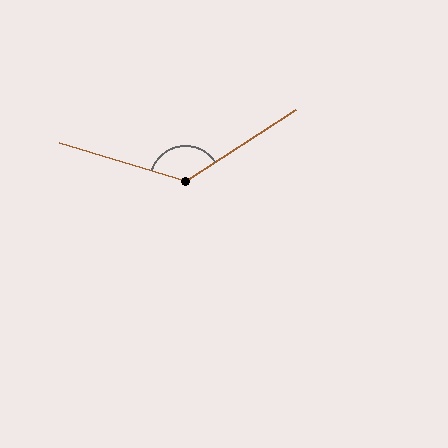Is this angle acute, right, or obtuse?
It is obtuse.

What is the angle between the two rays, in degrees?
Approximately 130 degrees.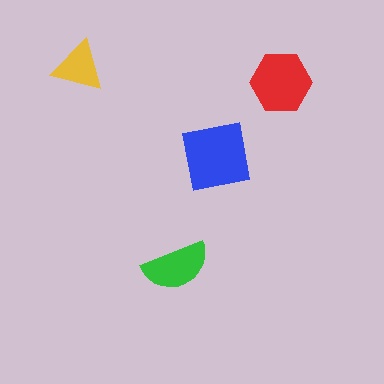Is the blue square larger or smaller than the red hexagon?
Larger.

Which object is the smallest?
The yellow triangle.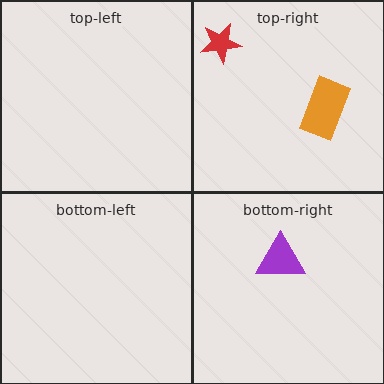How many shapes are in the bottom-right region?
1.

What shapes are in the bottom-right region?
The purple triangle.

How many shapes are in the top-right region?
2.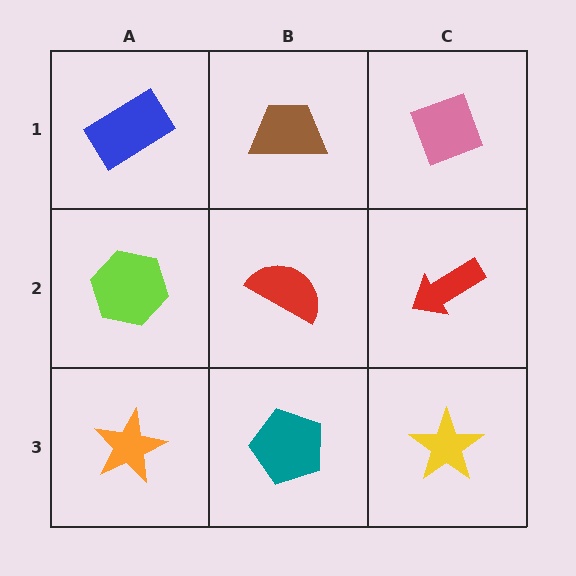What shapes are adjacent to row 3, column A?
A lime hexagon (row 2, column A), a teal pentagon (row 3, column B).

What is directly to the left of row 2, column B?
A lime hexagon.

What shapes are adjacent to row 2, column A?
A blue rectangle (row 1, column A), an orange star (row 3, column A), a red semicircle (row 2, column B).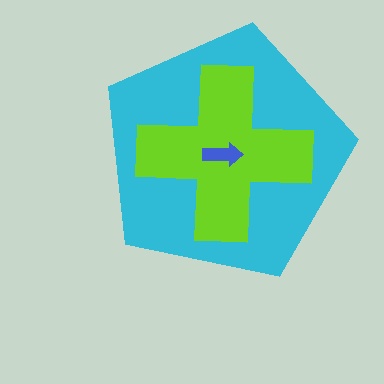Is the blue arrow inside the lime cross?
Yes.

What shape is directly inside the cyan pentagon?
The lime cross.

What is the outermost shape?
The cyan pentagon.